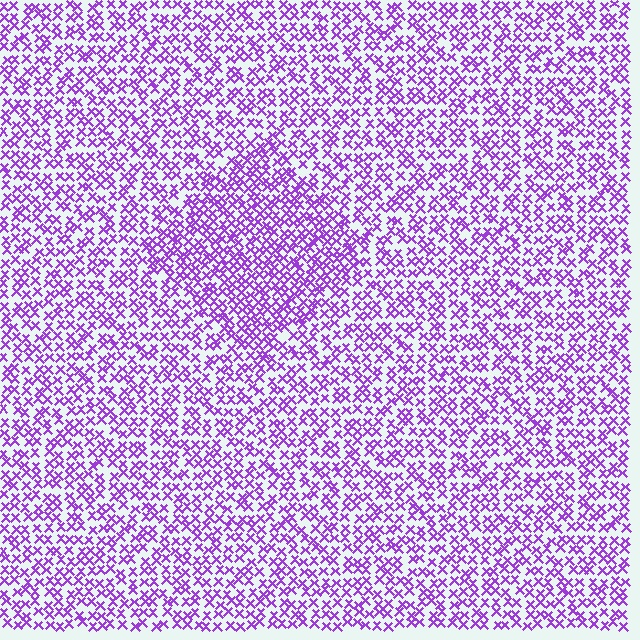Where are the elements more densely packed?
The elements are more densely packed inside the diamond boundary.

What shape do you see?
I see a diamond.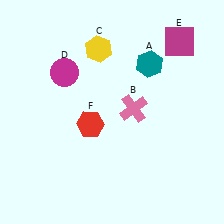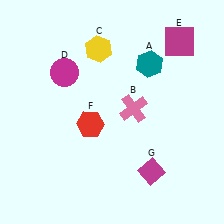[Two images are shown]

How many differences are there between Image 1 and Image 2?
There is 1 difference between the two images.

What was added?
A magenta diamond (G) was added in Image 2.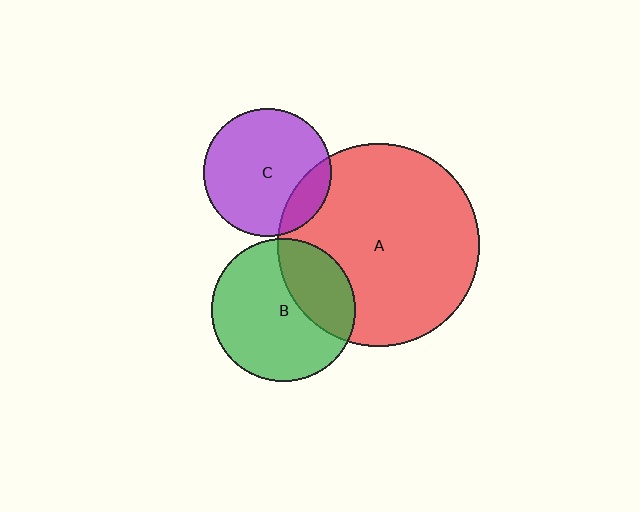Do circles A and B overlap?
Yes.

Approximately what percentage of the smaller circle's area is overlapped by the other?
Approximately 30%.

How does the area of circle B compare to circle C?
Approximately 1.3 times.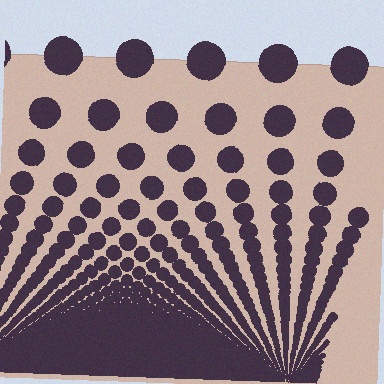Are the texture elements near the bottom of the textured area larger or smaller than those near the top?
Smaller. The gradient is inverted — elements near the bottom are smaller and denser.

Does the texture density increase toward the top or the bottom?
Density increases toward the bottom.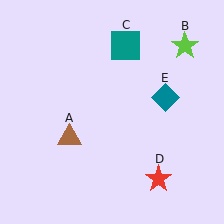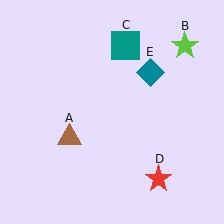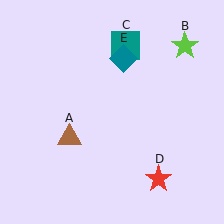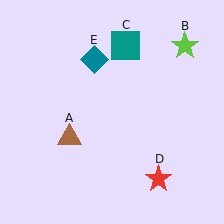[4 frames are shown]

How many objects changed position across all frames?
1 object changed position: teal diamond (object E).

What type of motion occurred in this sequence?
The teal diamond (object E) rotated counterclockwise around the center of the scene.